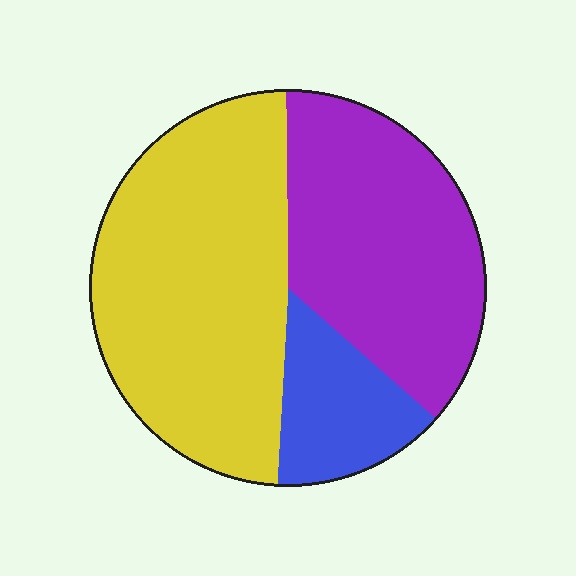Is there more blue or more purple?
Purple.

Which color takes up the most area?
Yellow, at roughly 50%.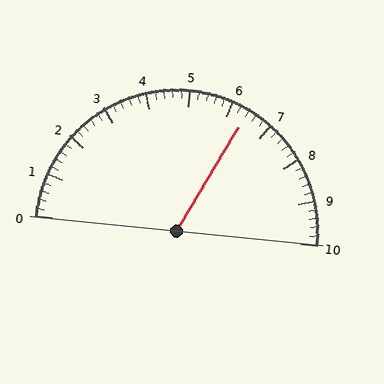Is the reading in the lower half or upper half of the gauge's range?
The reading is in the upper half of the range (0 to 10).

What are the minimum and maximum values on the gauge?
The gauge ranges from 0 to 10.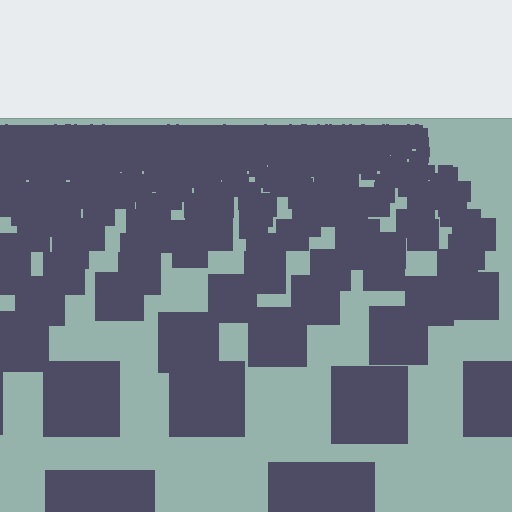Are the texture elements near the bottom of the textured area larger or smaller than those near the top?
Larger. Near the bottom, elements are closer to the viewer and appear at a bigger on-screen size.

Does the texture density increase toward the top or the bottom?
Density increases toward the top.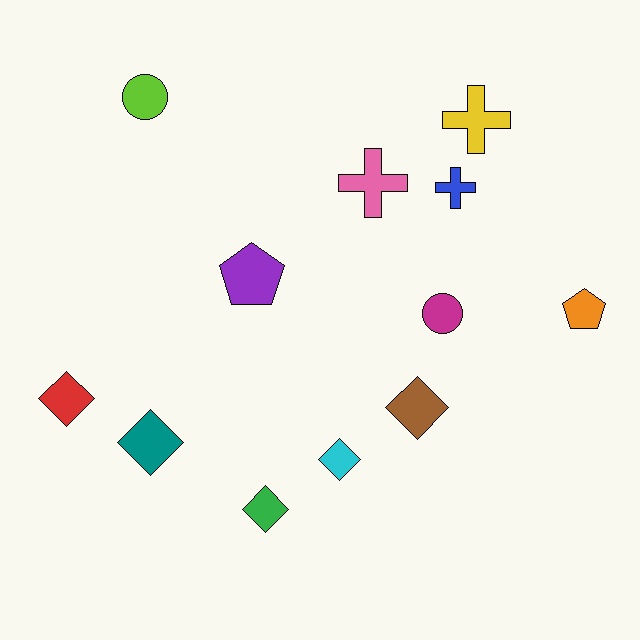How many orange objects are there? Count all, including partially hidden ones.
There is 1 orange object.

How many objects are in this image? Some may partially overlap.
There are 12 objects.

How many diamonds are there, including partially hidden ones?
There are 5 diamonds.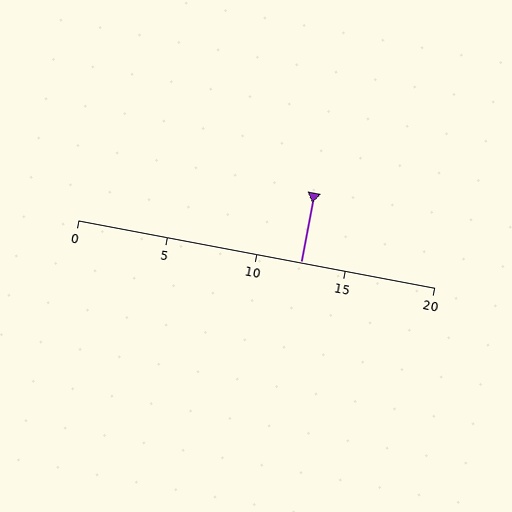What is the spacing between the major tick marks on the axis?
The major ticks are spaced 5 apart.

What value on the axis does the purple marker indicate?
The marker indicates approximately 12.5.